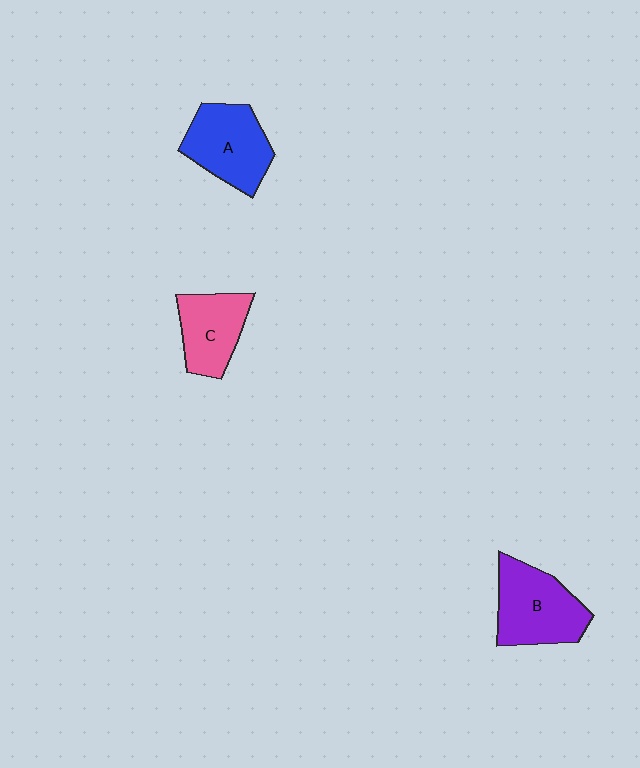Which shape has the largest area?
Shape B (purple).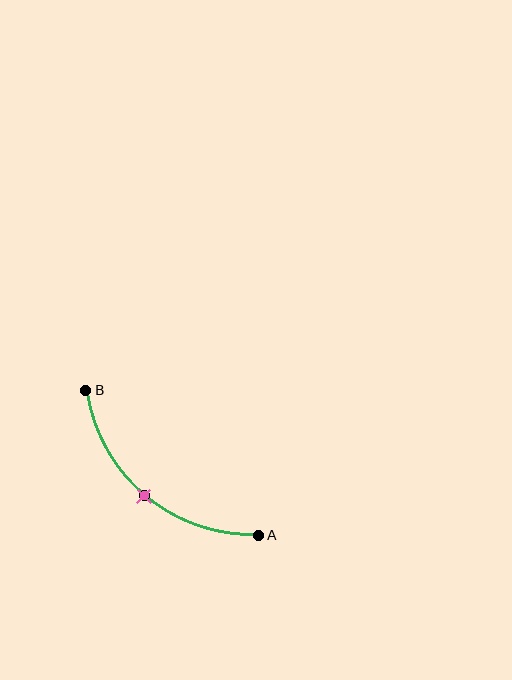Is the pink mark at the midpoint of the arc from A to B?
Yes. The pink mark lies on the arc at equal arc-length from both A and B — it is the arc midpoint.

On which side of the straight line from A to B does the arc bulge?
The arc bulges below and to the left of the straight line connecting A and B.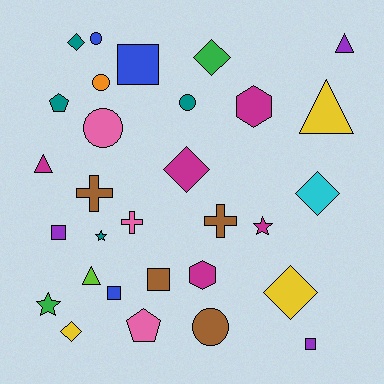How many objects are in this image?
There are 30 objects.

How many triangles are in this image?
There are 4 triangles.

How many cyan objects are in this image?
There is 1 cyan object.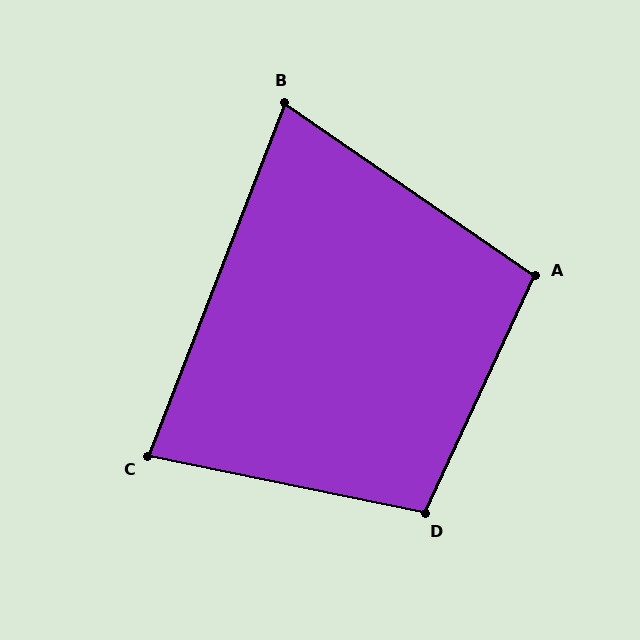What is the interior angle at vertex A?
Approximately 100 degrees (obtuse).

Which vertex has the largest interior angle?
D, at approximately 103 degrees.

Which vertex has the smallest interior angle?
B, at approximately 77 degrees.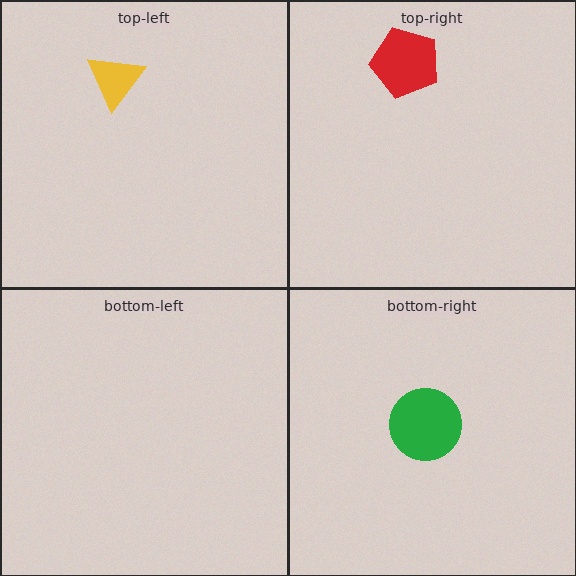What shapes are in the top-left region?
The yellow triangle.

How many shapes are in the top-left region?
1.